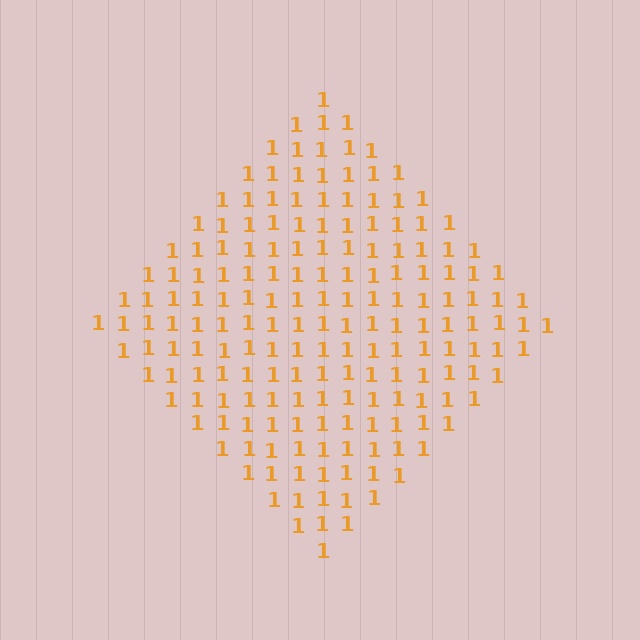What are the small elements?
The small elements are digit 1's.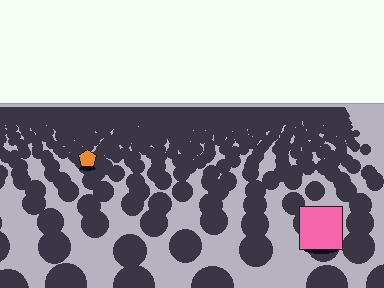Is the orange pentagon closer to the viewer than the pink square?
No. The pink square is closer — you can tell from the texture gradient: the ground texture is coarser near it.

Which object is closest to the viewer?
The pink square is closest. The texture marks near it are larger and more spread out.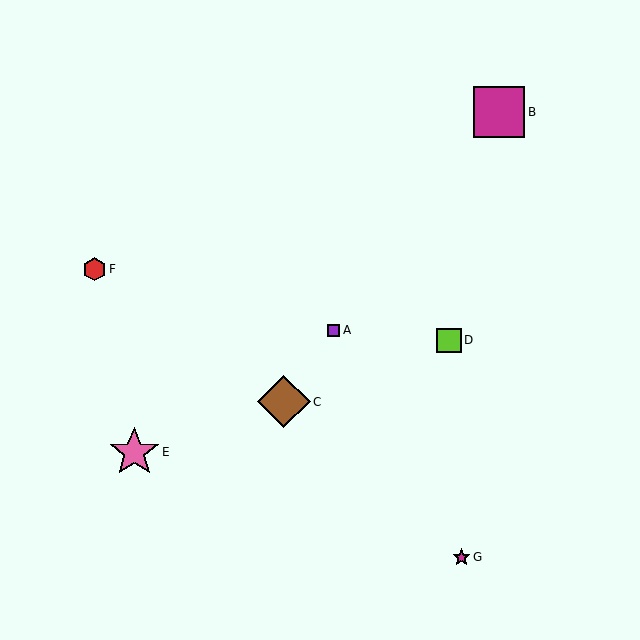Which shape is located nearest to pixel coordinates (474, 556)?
The magenta star (labeled G) at (462, 557) is nearest to that location.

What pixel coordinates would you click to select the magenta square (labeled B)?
Click at (499, 112) to select the magenta square B.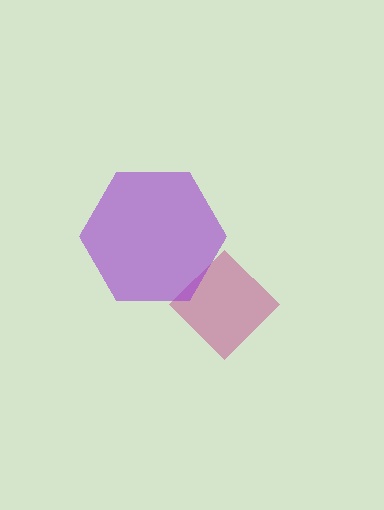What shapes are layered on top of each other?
The layered shapes are: a magenta diamond, a purple hexagon.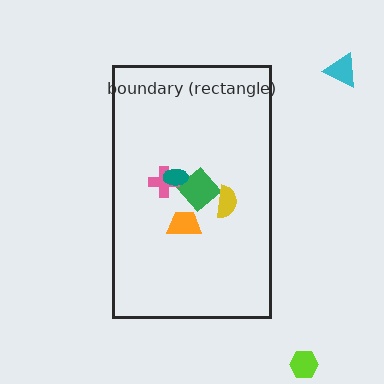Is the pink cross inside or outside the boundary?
Inside.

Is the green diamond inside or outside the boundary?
Inside.